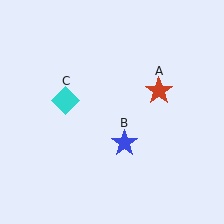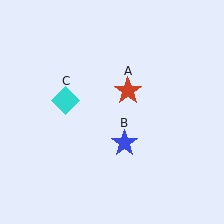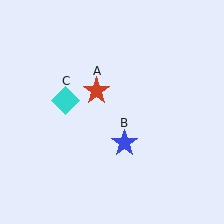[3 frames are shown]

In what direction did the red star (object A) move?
The red star (object A) moved left.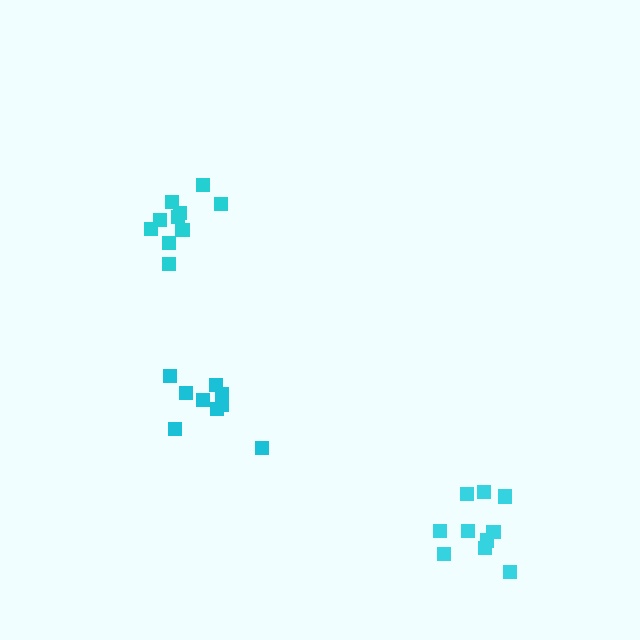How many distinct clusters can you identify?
There are 3 distinct clusters.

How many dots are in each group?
Group 1: 10 dots, Group 2: 9 dots, Group 3: 10 dots (29 total).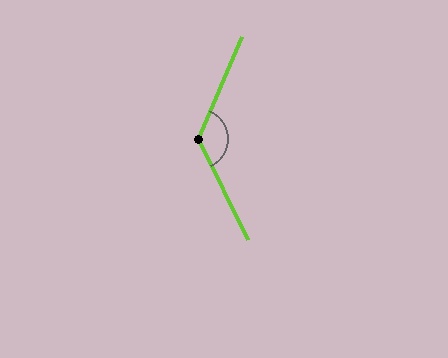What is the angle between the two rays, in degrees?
Approximately 130 degrees.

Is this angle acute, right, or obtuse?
It is obtuse.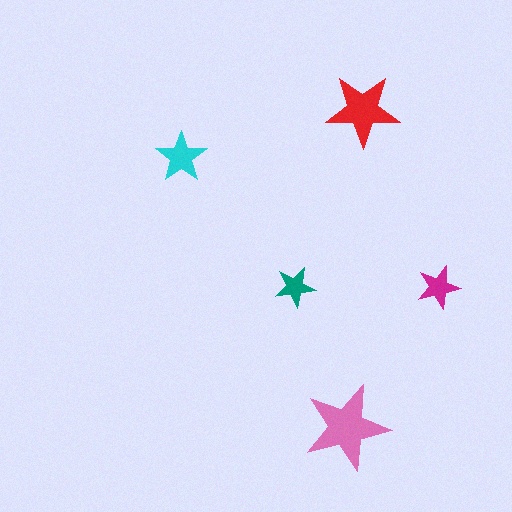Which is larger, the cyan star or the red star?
The red one.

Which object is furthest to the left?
The cyan star is leftmost.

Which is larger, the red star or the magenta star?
The red one.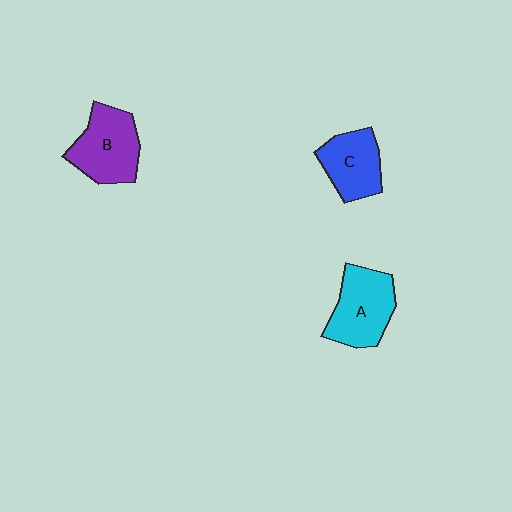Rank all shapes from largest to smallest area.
From largest to smallest: B (purple), A (cyan), C (blue).